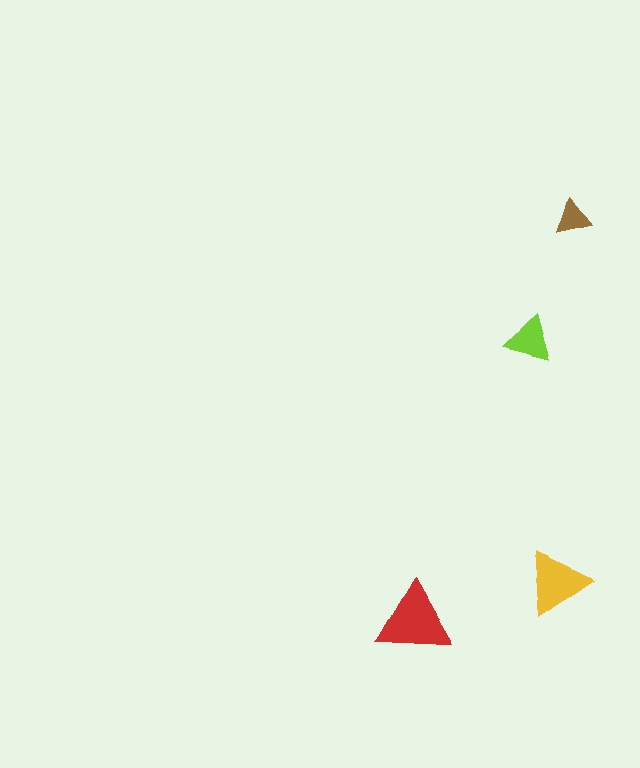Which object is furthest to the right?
The brown triangle is rightmost.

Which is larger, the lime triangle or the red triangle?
The red one.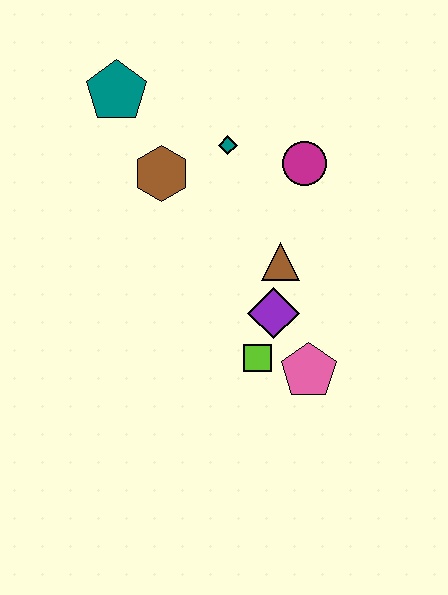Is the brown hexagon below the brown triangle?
No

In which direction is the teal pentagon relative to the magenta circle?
The teal pentagon is to the left of the magenta circle.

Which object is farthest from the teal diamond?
The pink pentagon is farthest from the teal diamond.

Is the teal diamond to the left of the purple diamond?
Yes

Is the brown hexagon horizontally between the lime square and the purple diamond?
No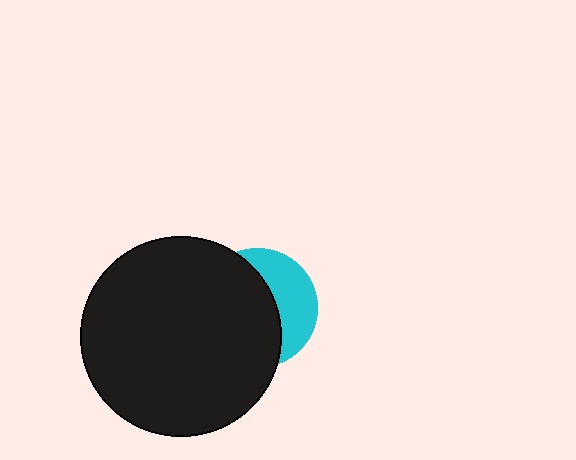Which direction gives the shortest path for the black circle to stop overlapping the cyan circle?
Moving left gives the shortest separation.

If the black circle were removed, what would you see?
You would see the complete cyan circle.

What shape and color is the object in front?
The object in front is a black circle.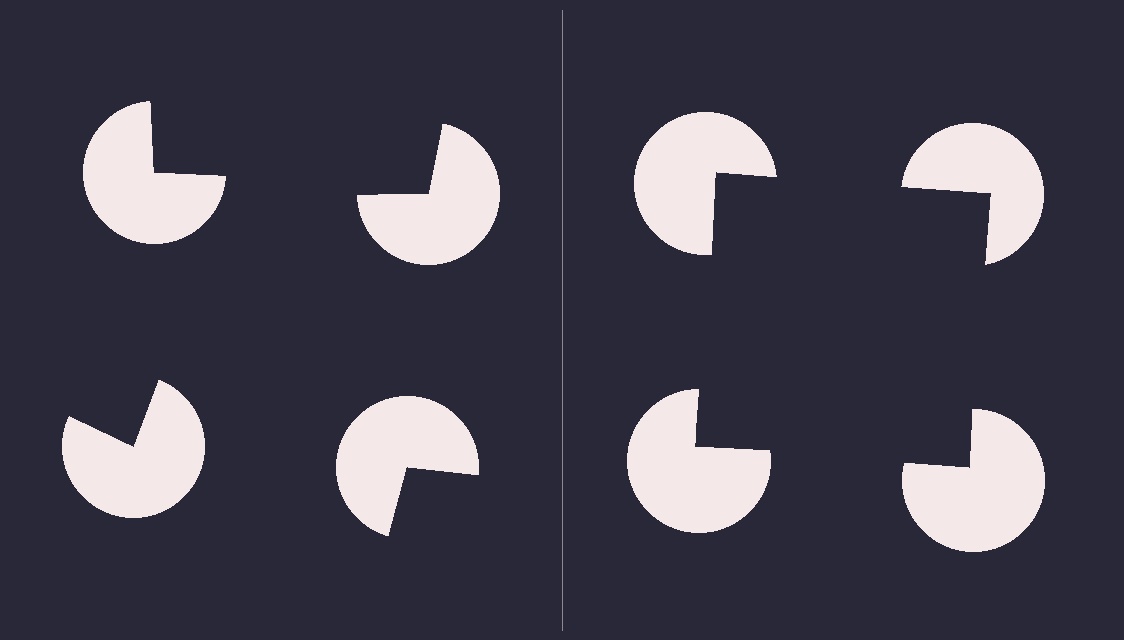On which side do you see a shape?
An illusory square appears on the right side. On the left side the wedge cuts are rotated, so no coherent shape forms.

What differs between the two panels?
The pac-man discs are positioned identically on both sides; only the wedge orientations differ. On the right they align to a square; on the left they are misaligned.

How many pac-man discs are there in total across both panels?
8 — 4 on each side.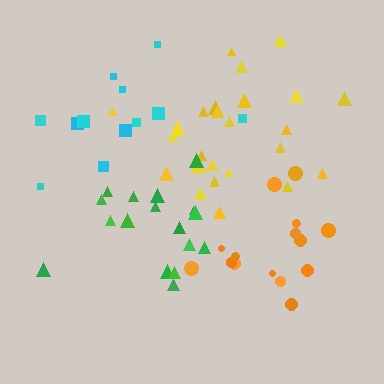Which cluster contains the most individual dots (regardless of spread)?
Yellow (25).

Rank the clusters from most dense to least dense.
green, orange, yellow, cyan.